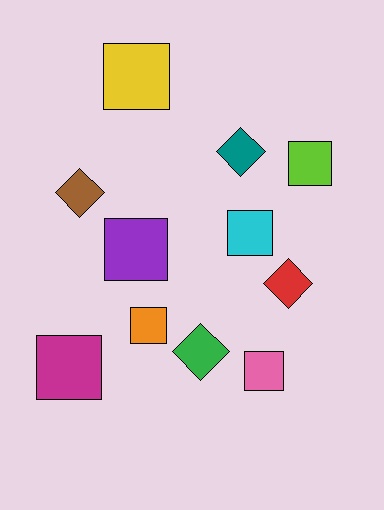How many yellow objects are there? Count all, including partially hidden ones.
There is 1 yellow object.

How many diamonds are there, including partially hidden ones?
There are 4 diamonds.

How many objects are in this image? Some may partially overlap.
There are 11 objects.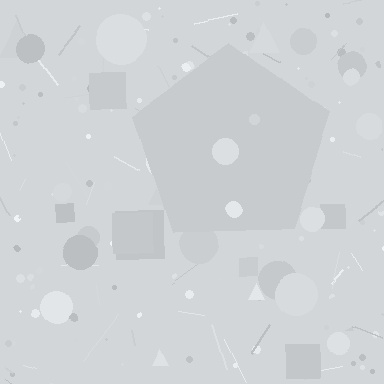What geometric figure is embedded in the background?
A pentagon is embedded in the background.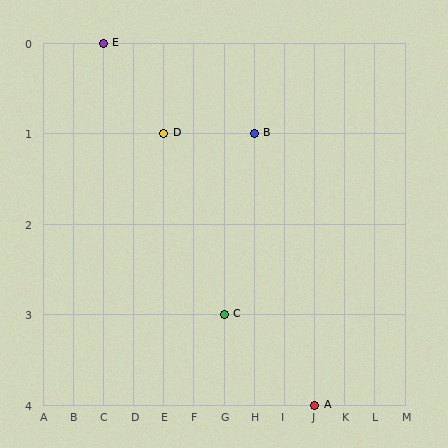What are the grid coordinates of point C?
Point C is at grid coordinates (G, 3).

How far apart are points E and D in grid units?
Points E and D are 2 columns and 1 row apart (about 2.2 grid units diagonally).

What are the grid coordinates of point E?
Point E is at grid coordinates (C, 0).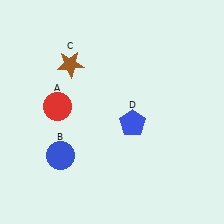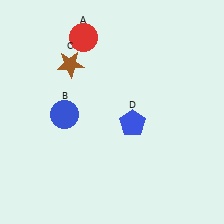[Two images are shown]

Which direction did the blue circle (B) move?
The blue circle (B) moved up.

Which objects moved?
The objects that moved are: the red circle (A), the blue circle (B).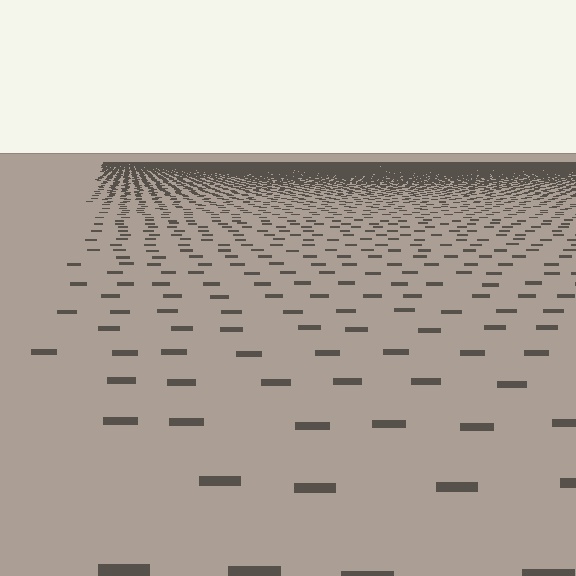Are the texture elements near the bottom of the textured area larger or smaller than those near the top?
Larger. Near the bottom, elements are closer to the viewer and appear at a bigger on-screen size.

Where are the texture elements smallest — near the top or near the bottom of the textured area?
Near the top.